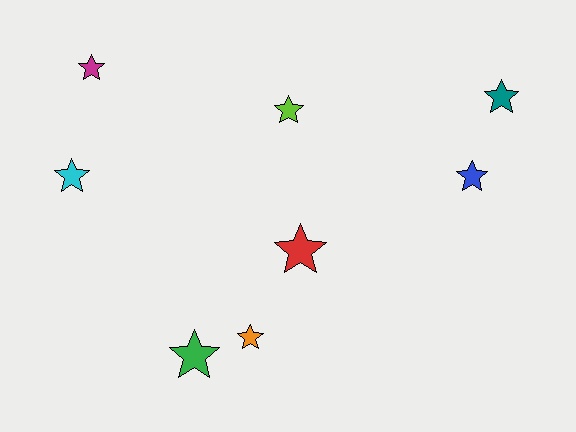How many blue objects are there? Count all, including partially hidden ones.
There is 1 blue object.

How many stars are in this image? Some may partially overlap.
There are 8 stars.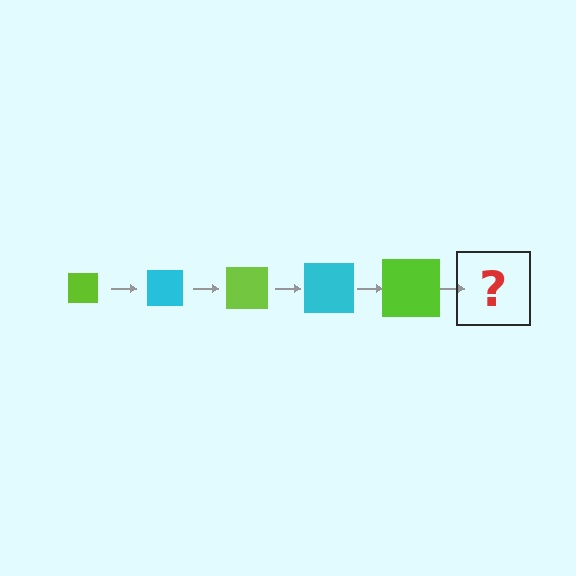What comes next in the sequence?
The next element should be a cyan square, larger than the previous one.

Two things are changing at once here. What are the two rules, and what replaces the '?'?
The two rules are that the square grows larger each step and the color cycles through lime and cyan. The '?' should be a cyan square, larger than the previous one.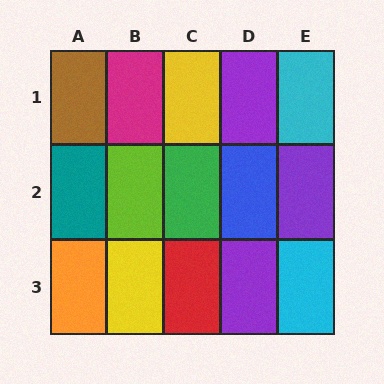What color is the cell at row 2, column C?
Green.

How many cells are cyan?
2 cells are cyan.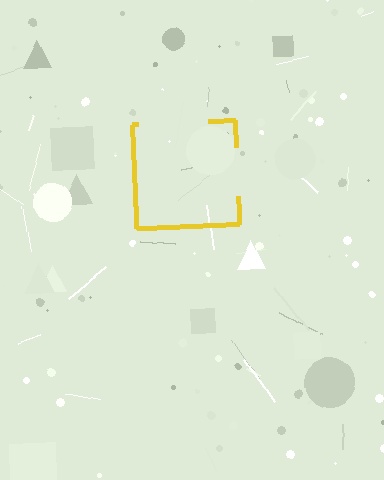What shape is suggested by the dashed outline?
The dashed outline suggests a square.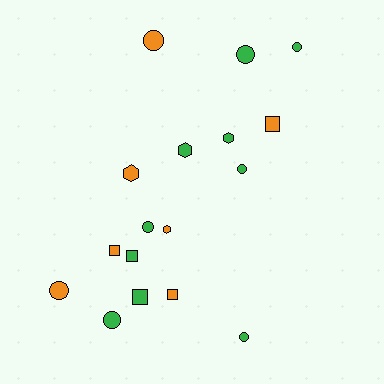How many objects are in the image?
There are 17 objects.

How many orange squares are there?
There are 3 orange squares.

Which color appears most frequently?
Green, with 10 objects.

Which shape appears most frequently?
Circle, with 8 objects.